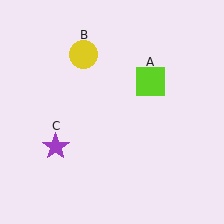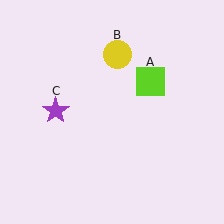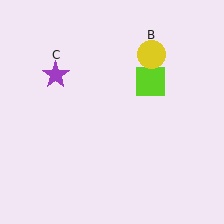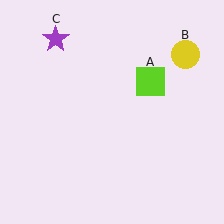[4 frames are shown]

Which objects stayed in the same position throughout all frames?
Lime square (object A) remained stationary.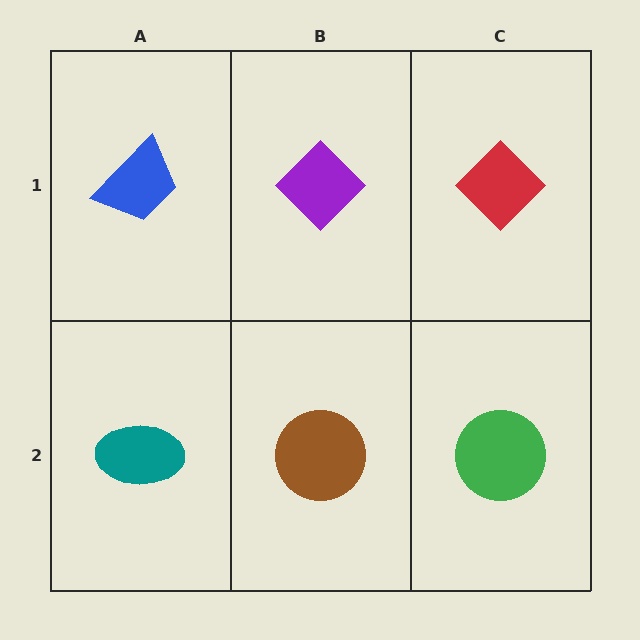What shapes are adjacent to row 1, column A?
A teal ellipse (row 2, column A), a purple diamond (row 1, column B).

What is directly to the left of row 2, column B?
A teal ellipse.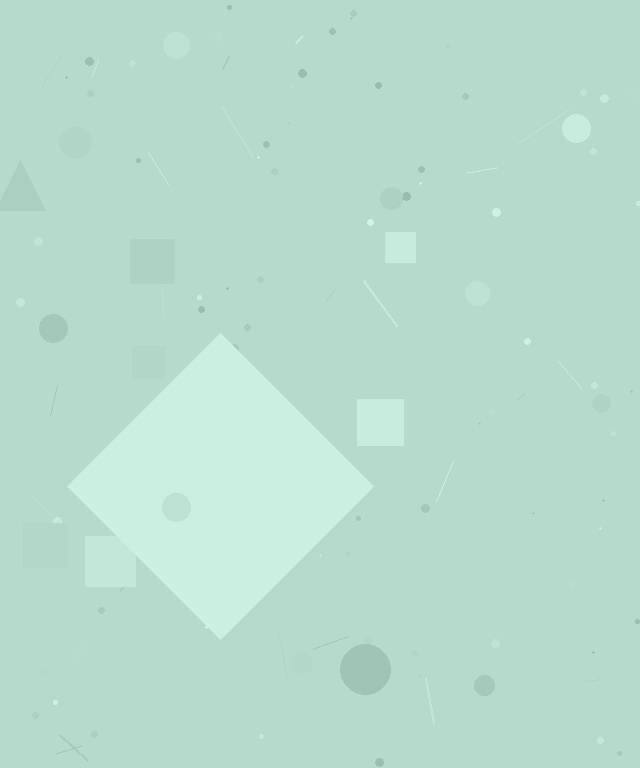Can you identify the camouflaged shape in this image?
The camouflaged shape is a diamond.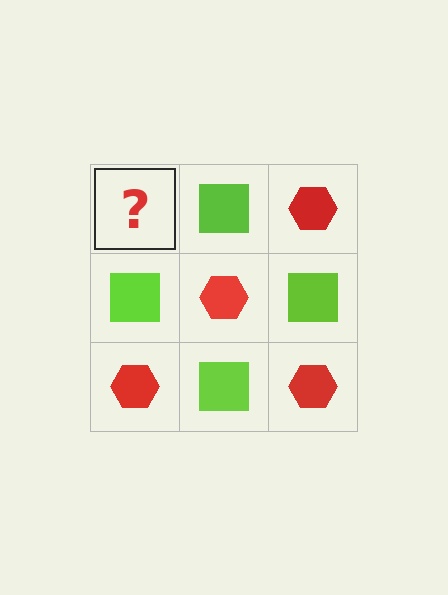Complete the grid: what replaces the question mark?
The question mark should be replaced with a red hexagon.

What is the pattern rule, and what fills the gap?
The rule is that it alternates red hexagon and lime square in a checkerboard pattern. The gap should be filled with a red hexagon.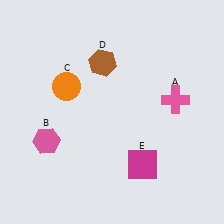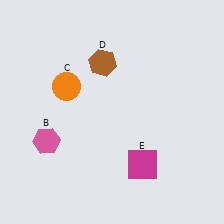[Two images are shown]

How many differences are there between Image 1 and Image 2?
There is 1 difference between the two images.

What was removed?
The pink cross (A) was removed in Image 2.